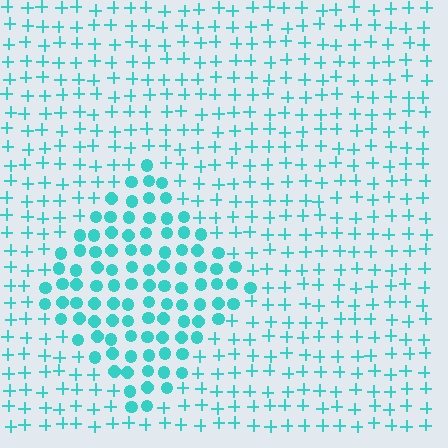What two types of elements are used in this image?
The image uses circles inside the diamond region and plus signs outside it.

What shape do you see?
I see a diamond.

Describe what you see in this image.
The image is filled with small cyan elements arranged in a uniform grid. A diamond-shaped region contains circles, while the surrounding area contains plus signs. The boundary is defined purely by the change in element shape.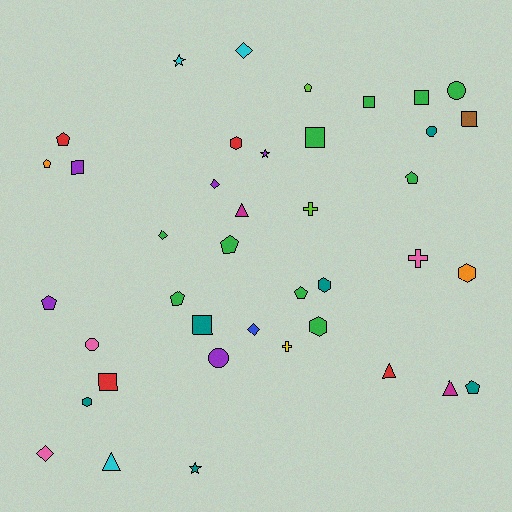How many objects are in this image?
There are 40 objects.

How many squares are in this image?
There are 7 squares.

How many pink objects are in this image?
There are 3 pink objects.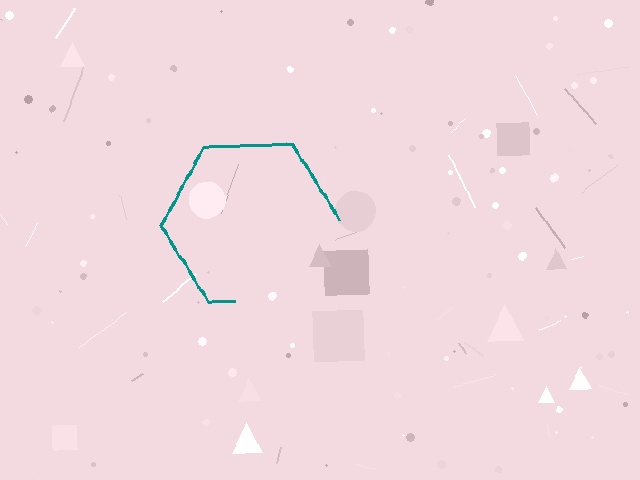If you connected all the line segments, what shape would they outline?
They would outline a hexagon.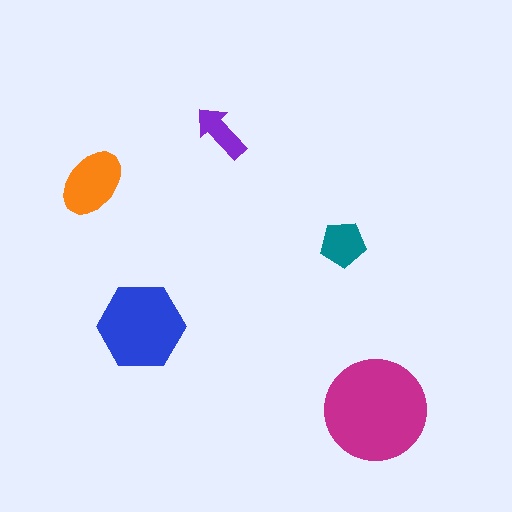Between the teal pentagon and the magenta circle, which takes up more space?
The magenta circle.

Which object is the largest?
The magenta circle.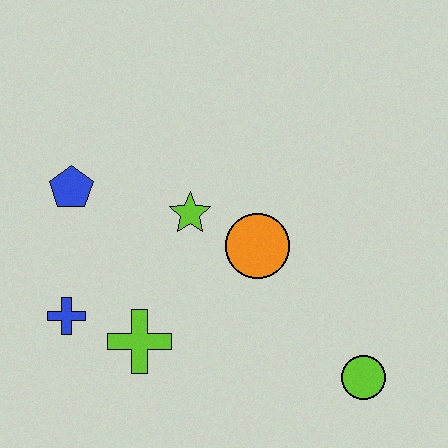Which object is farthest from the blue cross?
The lime circle is farthest from the blue cross.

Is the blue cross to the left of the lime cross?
Yes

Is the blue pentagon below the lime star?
No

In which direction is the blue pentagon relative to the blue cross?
The blue pentagon is above the blue cross.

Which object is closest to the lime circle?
The orange circle is closest to the lime circle.